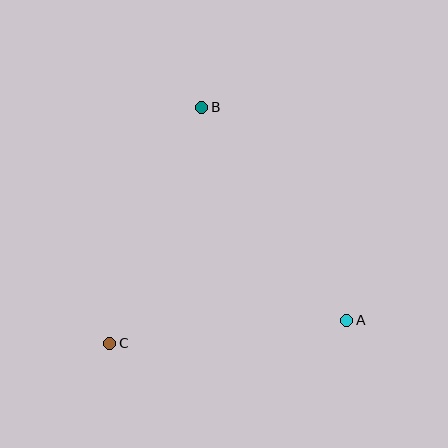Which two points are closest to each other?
Points A and C are closest to each other.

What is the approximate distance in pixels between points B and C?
The distance between B and C is approximately 253 pixels.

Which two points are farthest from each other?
Points A and B are farthest from each other.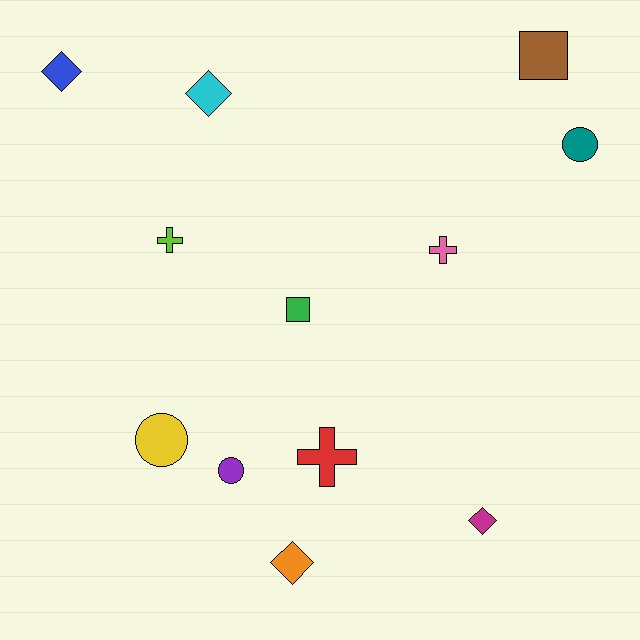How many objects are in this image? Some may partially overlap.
There are 12 objects.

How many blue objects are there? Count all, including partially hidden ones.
There is 1 blue object.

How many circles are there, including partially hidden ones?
There are 3 circles.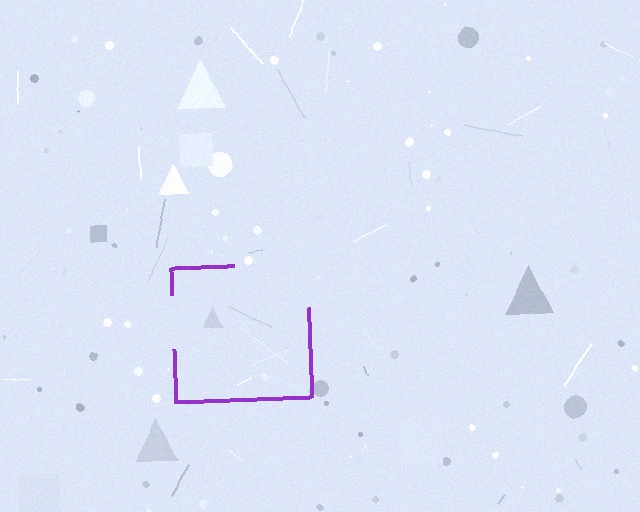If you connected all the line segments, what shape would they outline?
They would outline a square.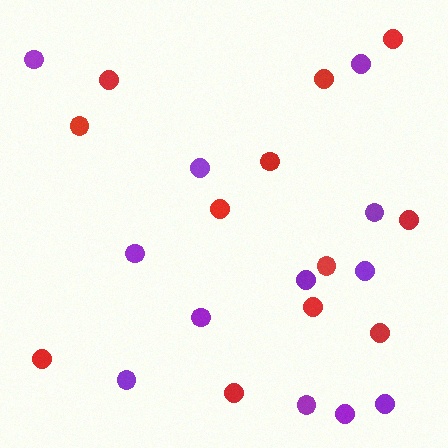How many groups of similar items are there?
There are 2 groups: one group of purple circles (12) and one group of red circles (12).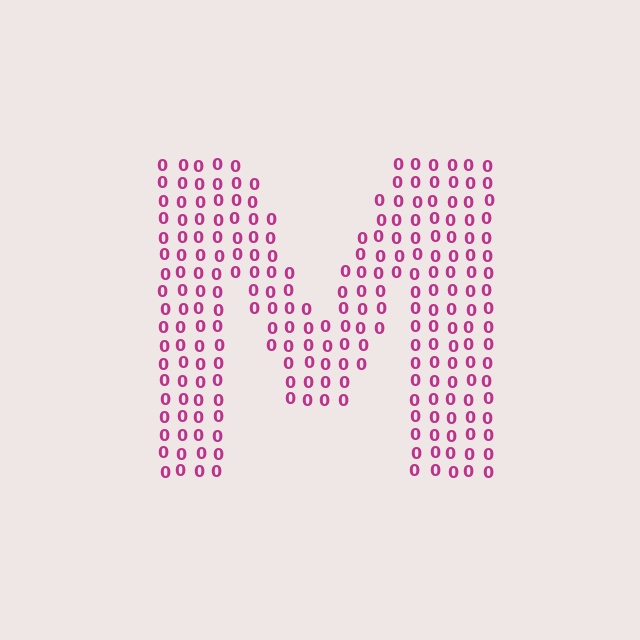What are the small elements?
The small elements are digit 0's.